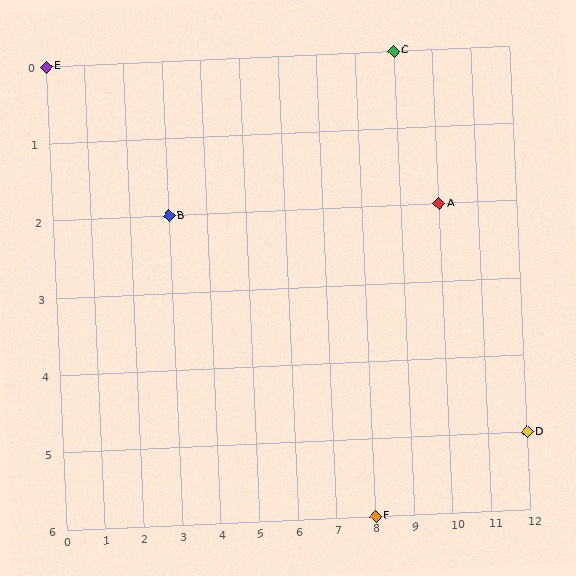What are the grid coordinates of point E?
Point E is at grid coordinates (0, 0).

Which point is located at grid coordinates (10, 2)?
Point A is at (10, 2).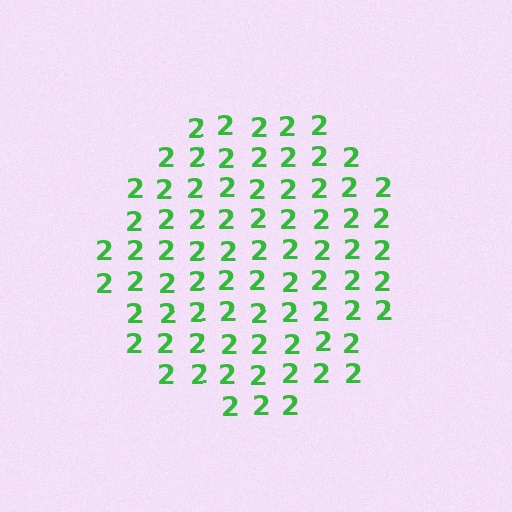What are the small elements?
The small elements are digit 2's.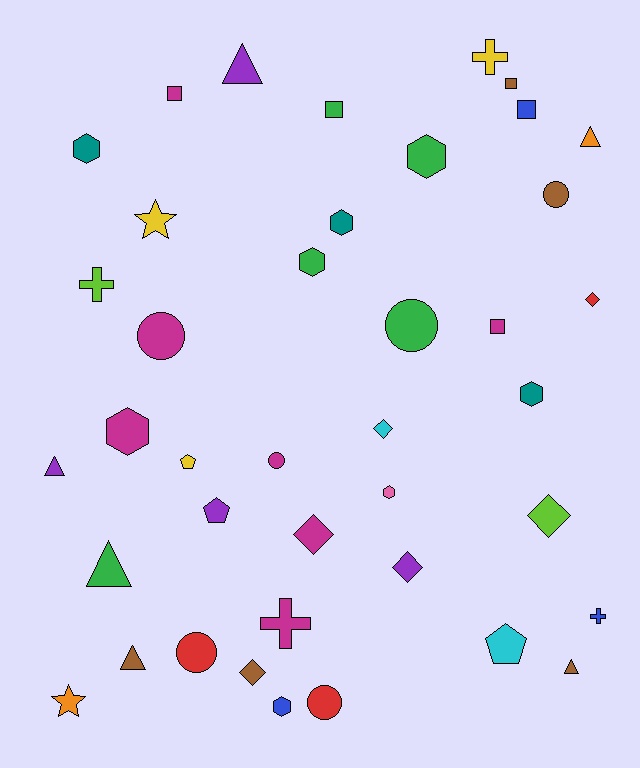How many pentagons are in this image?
There are 3 pentagons.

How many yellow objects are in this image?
There are 3 yellow objects.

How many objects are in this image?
There are 40 objects.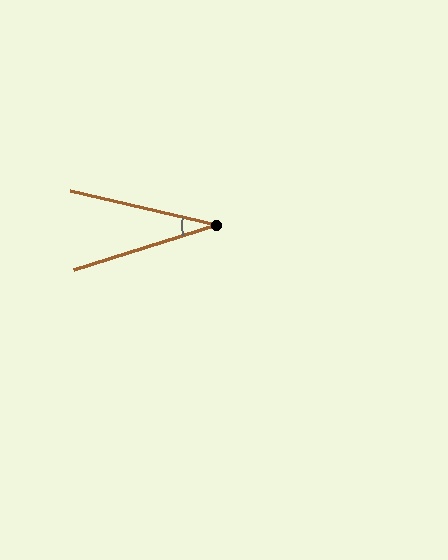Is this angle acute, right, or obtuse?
It is acute.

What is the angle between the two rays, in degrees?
Approximately 30 degrees.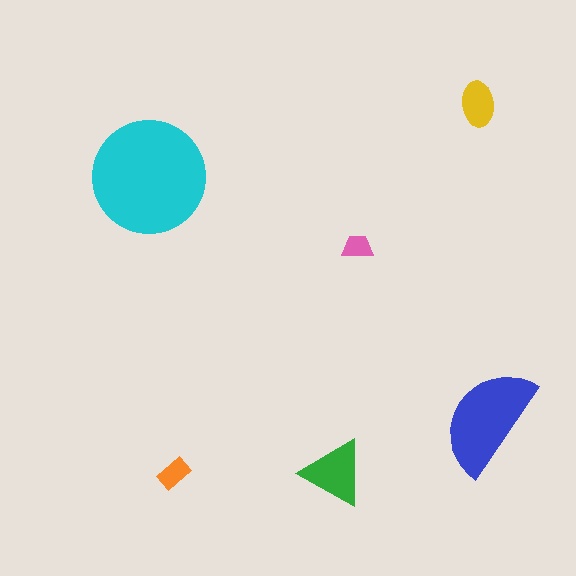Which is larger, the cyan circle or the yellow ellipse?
The cyan circle.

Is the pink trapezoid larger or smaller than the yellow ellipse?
Smaller.